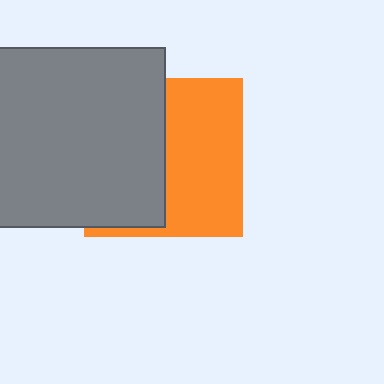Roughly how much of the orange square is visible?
About half of it is visible (roughly 52%).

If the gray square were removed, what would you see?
You would see the complete orange square.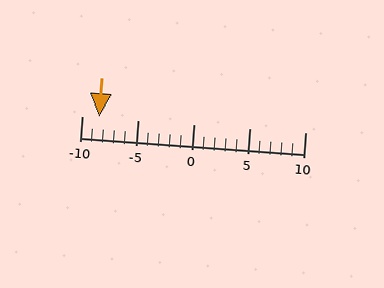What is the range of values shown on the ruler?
The ruler shows values from -10 to 10.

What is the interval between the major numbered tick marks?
The major tick marks are spaced 5 units apart.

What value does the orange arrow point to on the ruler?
The orange arrow points to approximately -8.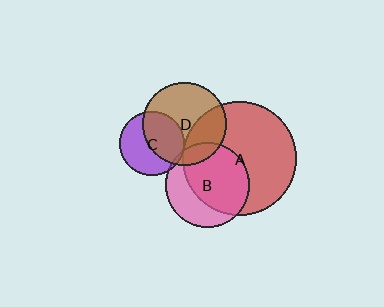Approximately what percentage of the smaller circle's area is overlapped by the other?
Approximately 5%.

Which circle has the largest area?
Circle A (red).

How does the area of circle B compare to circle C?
Approximately 1.7 times.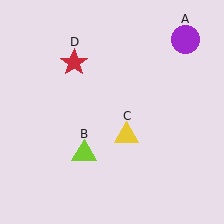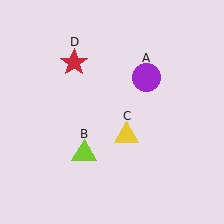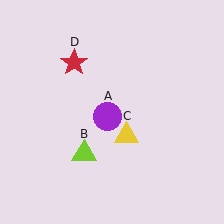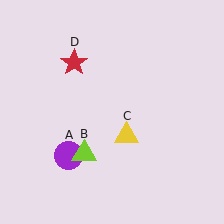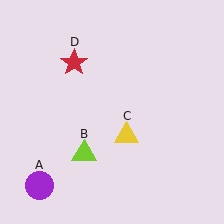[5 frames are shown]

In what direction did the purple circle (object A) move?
The purple circle (object A) moved down and to the left.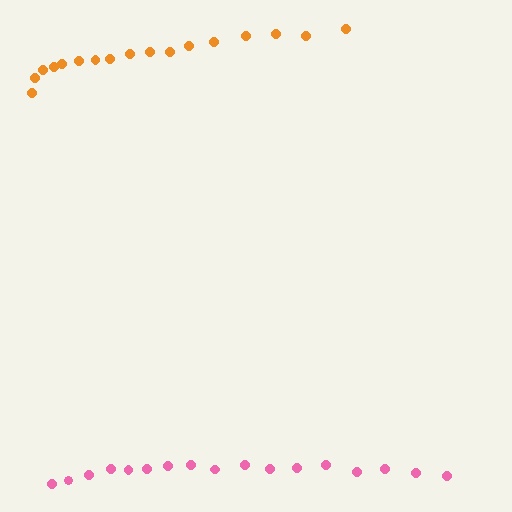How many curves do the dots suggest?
There are 2 distinct paths.